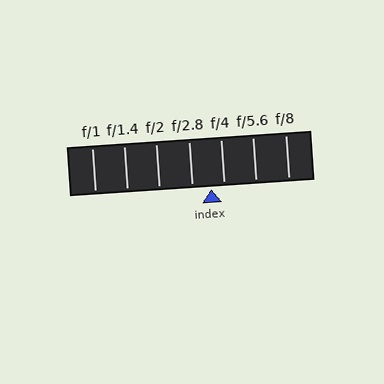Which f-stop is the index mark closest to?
The index mark is closest to f/4.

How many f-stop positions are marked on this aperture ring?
There are 7 f-stop positions marked.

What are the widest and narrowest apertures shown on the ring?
The widest aperture shown is f/1 and the narrowest is f/8.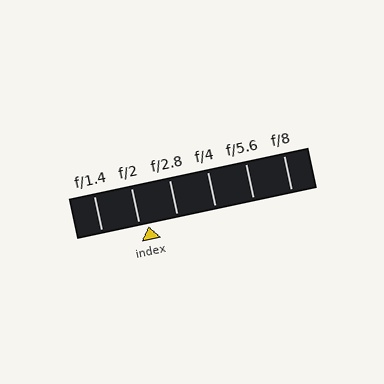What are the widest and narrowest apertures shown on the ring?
The widest aperture shown is f/1.4 and the narrowest is f/8.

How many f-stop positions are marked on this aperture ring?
There are 6 f-stop positions marked.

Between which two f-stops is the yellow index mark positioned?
The index mark is between f/2 and f/2.8.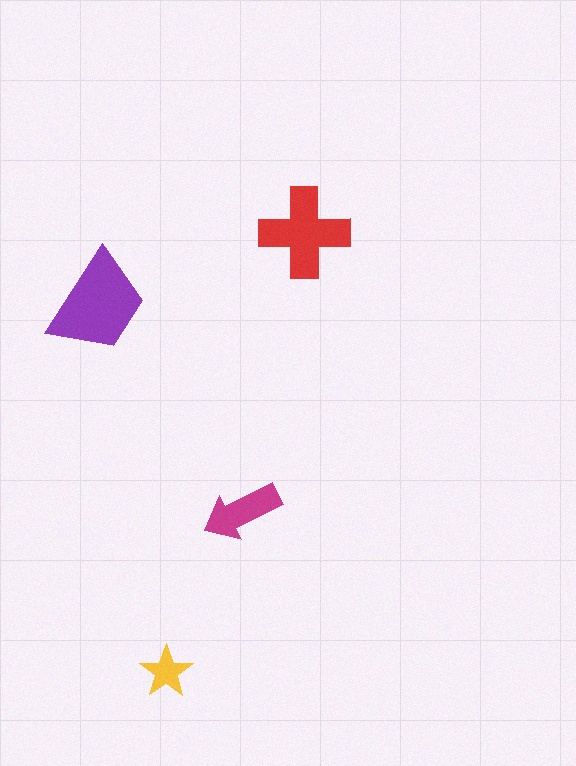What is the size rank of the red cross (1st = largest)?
2nd.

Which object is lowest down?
The yellow star is bottommost.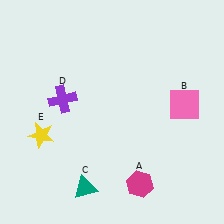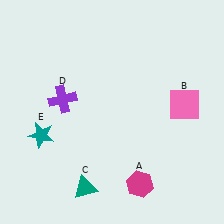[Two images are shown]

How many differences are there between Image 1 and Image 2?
There is 1 difference between the two images.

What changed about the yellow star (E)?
In Image 1, E is yellow. In Image 2, it changed to teal.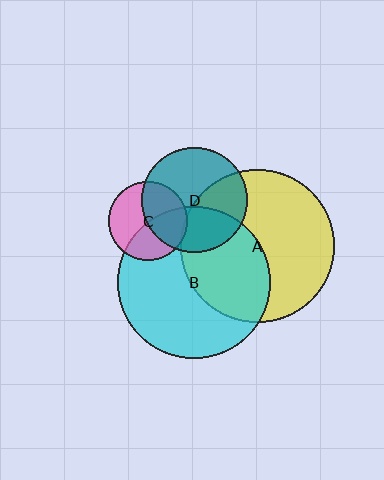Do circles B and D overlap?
Yes.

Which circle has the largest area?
Circle A (yellow).